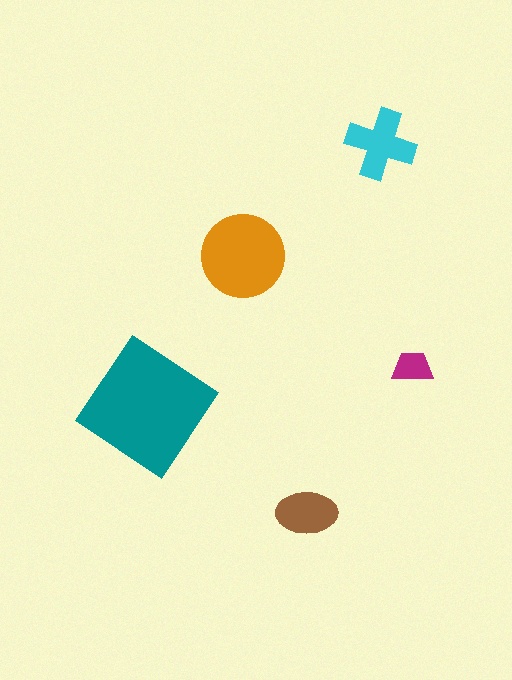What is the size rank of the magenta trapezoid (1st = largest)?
5th.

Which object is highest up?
The cyan cross is topmost.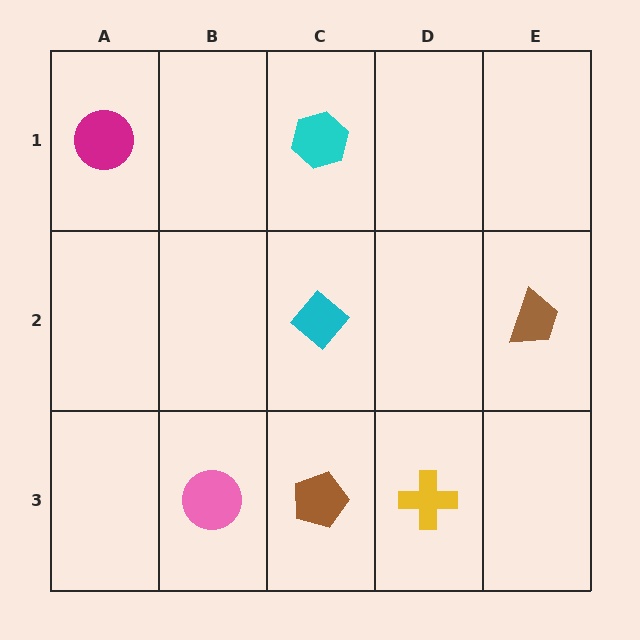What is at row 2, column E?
A brown trapezoid.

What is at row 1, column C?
A cyan hexagon.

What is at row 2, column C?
A cyan diamond.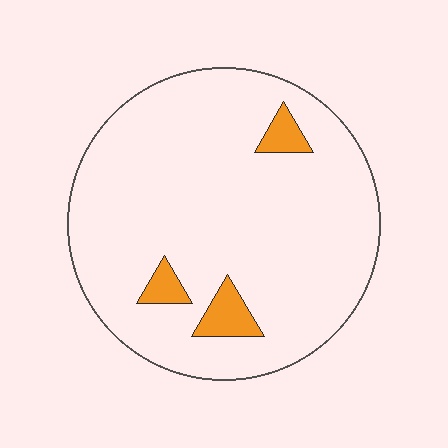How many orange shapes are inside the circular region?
3.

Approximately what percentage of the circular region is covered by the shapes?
Approximately 5%.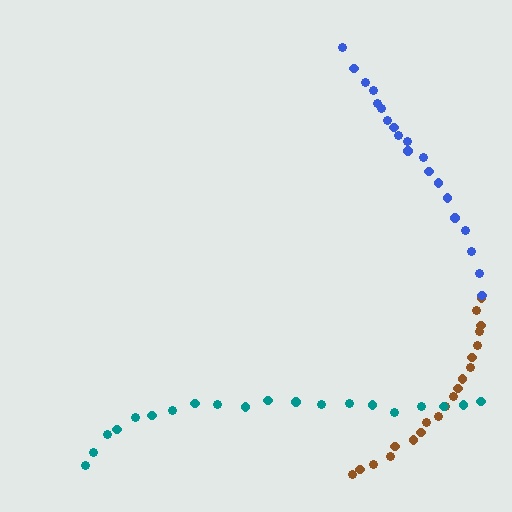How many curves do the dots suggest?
There are 3 distinct paths.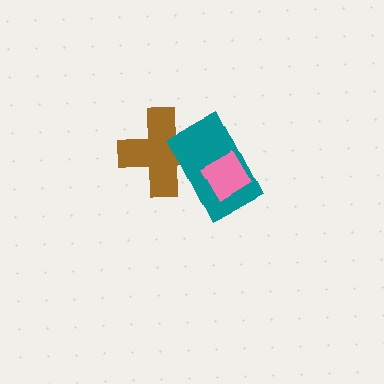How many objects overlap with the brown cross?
1 object overlaps with the brown cross.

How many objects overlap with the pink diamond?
1 object overlaps with the pink diamond.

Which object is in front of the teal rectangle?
The pink diamond is in front of the teal rectangle.